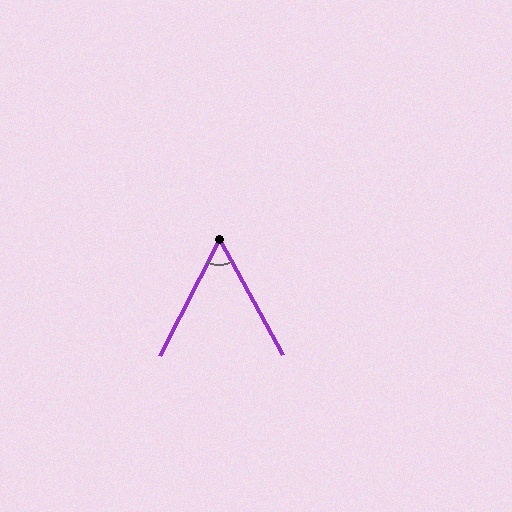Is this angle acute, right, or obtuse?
It is acute.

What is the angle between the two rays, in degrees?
Approximately 56 degrees.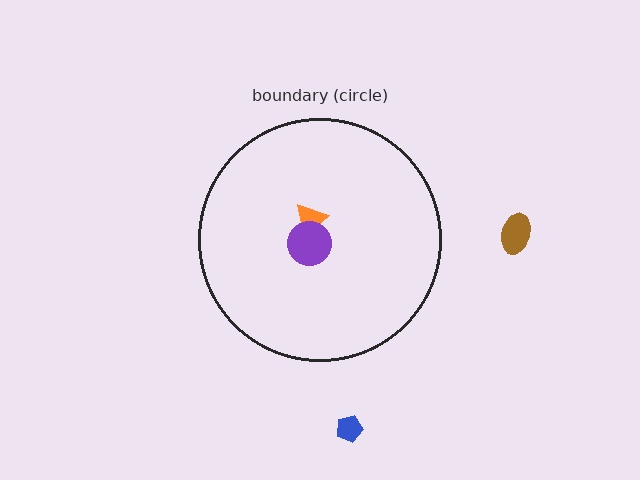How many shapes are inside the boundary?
2 inside, 2 outside.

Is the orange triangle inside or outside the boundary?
Inside.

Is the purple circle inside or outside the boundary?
Inside.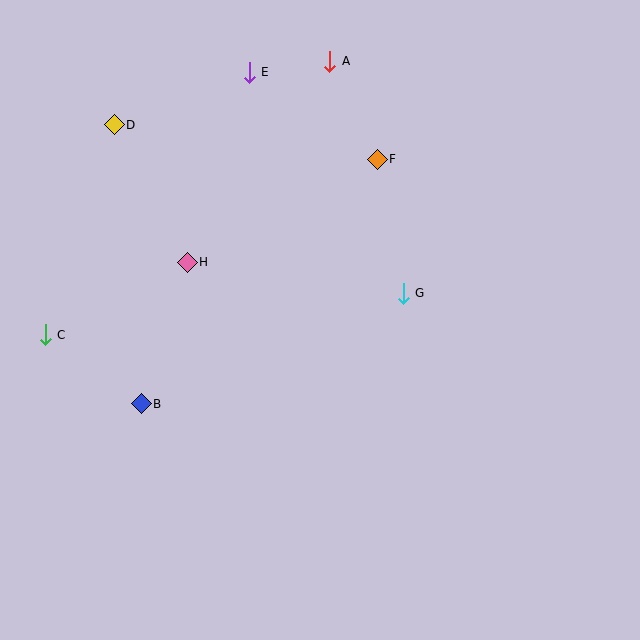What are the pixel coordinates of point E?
Point E is at (249, 72).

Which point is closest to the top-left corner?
Point D is closest to the top-left corner.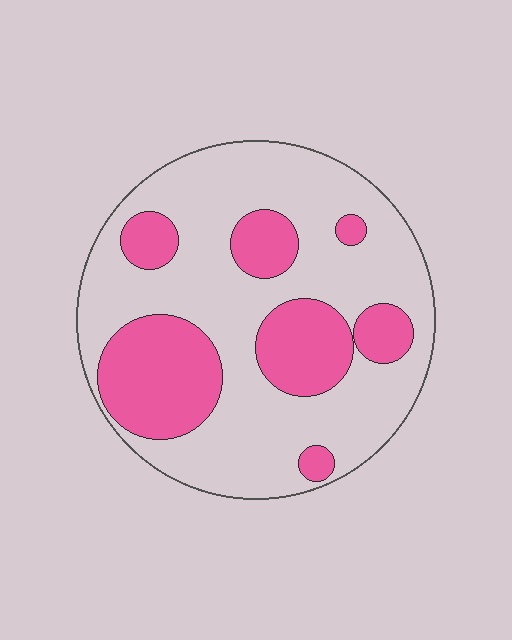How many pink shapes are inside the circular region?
7.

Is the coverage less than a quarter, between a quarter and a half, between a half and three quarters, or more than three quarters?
Between a quarter and a half.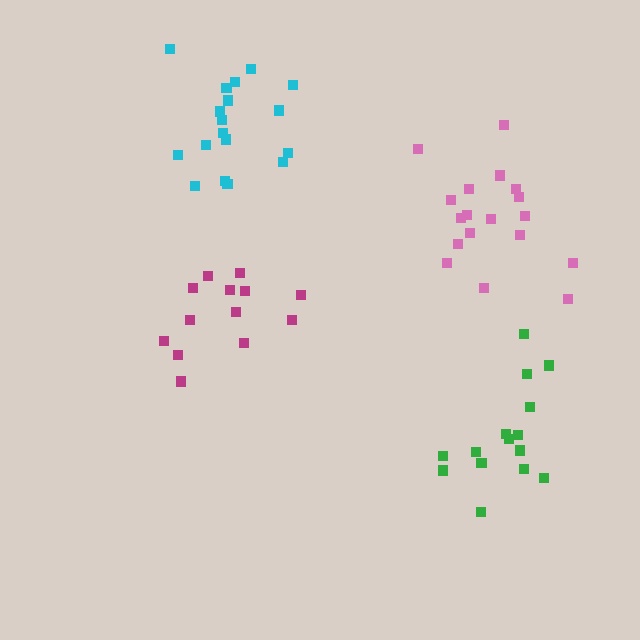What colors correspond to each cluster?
The clusters are colored: cyan, pink, magenta, green.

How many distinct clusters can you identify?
There are 4 distinct clusters.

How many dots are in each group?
Group 1: 18 dots, Group 2: 18 dots, Group 3: 13 dots, Group 4: 15 dots (64 total).